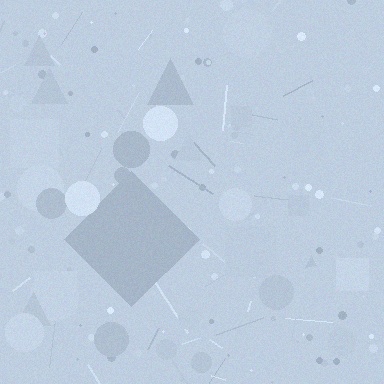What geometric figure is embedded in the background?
A diamond is embedded in the background.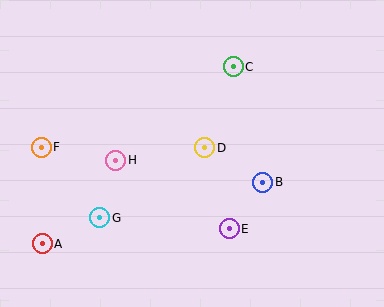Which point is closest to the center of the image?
Point D at (205, 148) is closest to the center.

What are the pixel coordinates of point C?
Point C is at (233, 67).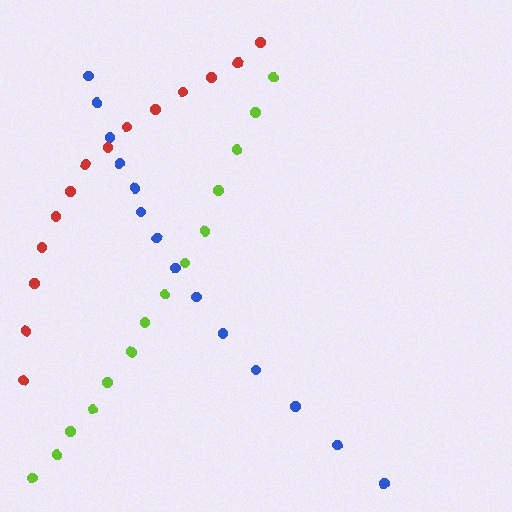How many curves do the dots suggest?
There are 3 distinct paths.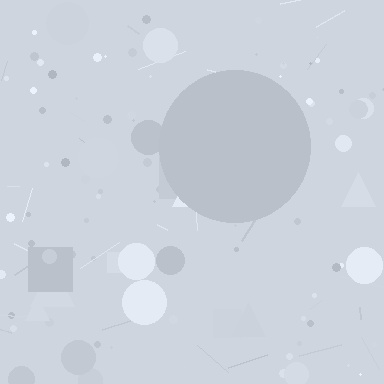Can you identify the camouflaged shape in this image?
The camouflaged shape is a circle.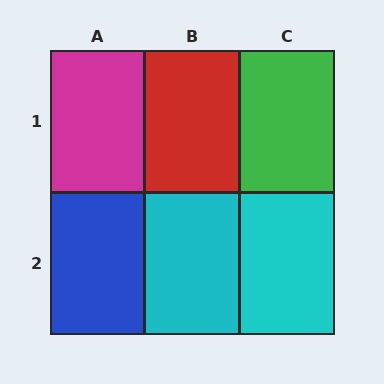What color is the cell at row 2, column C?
Cyan.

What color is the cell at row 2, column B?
Cyan.